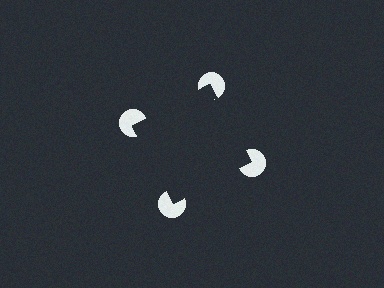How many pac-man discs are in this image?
There are 4 — one at each vertex of the illusory square.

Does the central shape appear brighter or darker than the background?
It typically appears slightly darker than the background, even though no actual brightness change is drawn.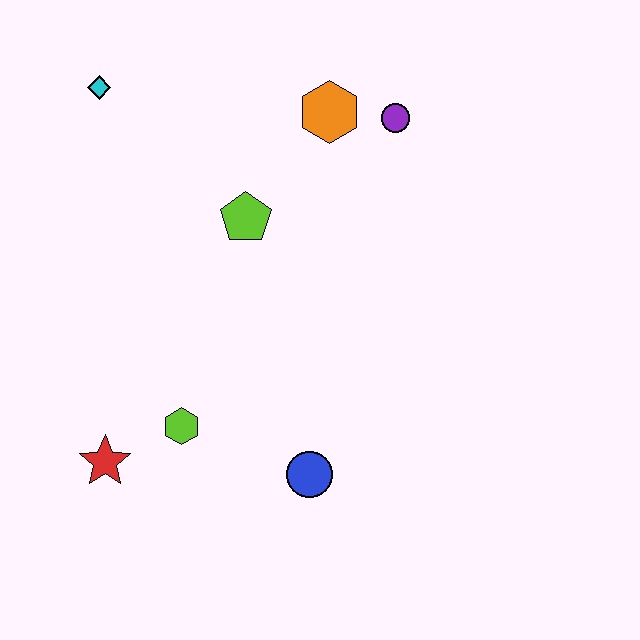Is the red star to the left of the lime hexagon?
Yes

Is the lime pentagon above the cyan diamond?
No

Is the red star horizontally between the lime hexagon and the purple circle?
No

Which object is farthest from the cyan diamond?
The blue circle is farthest from the cyan diamond.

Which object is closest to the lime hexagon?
The red star is closest to the lime hexagon.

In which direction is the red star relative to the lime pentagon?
The red star is below the lime pentagon.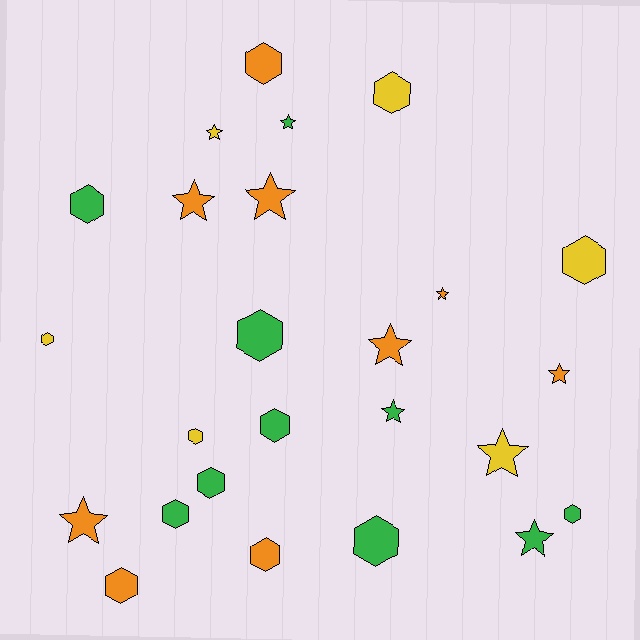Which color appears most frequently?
Green, with 10 objects.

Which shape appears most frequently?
Hexagon, with 14 objects.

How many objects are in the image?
There are 25 objects.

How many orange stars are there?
There are 6 orange stars.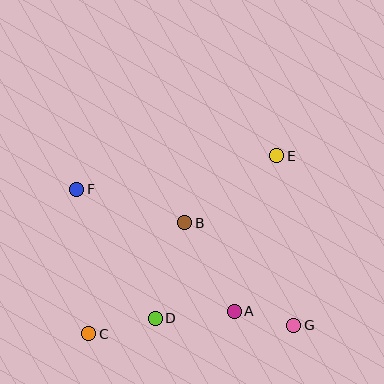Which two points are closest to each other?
Points A and G are closest to each other.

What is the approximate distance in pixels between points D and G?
The distance between D and G is approximately 139 pixels.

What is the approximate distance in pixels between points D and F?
The distance between D and F is approximately 151 pixels.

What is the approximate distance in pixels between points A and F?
The distance between A and F is approximately 199 pixels.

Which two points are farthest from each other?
Points C and E are farthest from each other.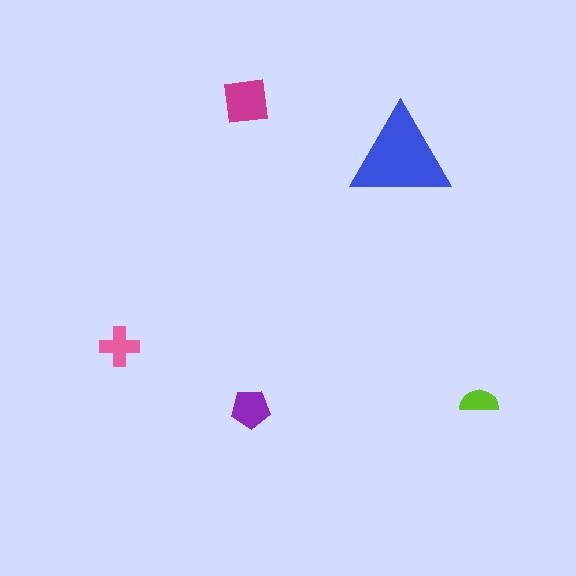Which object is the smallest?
The lime semicircle.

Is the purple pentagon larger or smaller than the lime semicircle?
Larger.